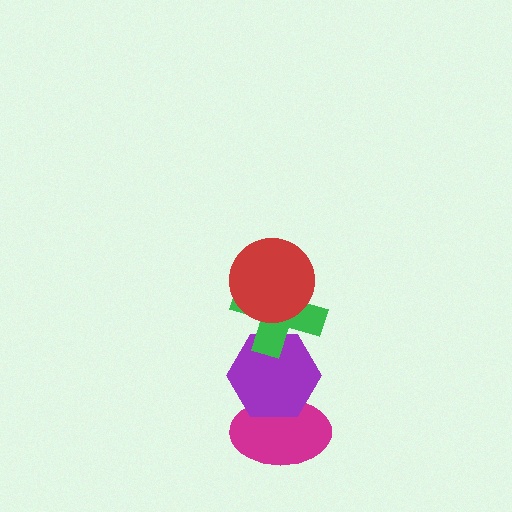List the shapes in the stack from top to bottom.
From top to bottom: the red circle, the green cross, the purple hexagon, the magenta ellipse.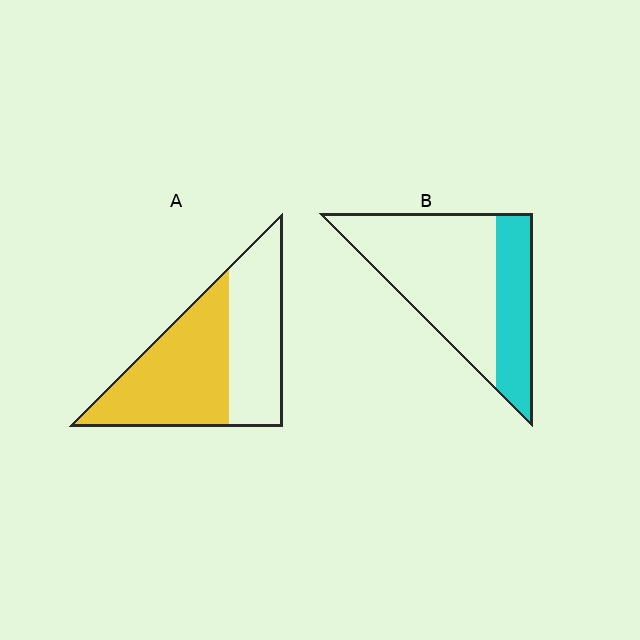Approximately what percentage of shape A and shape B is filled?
A is approximately 55% and B is approximately 30%.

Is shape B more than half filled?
No.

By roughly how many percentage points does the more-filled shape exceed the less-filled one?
By roughly 25 percentage points (A over B).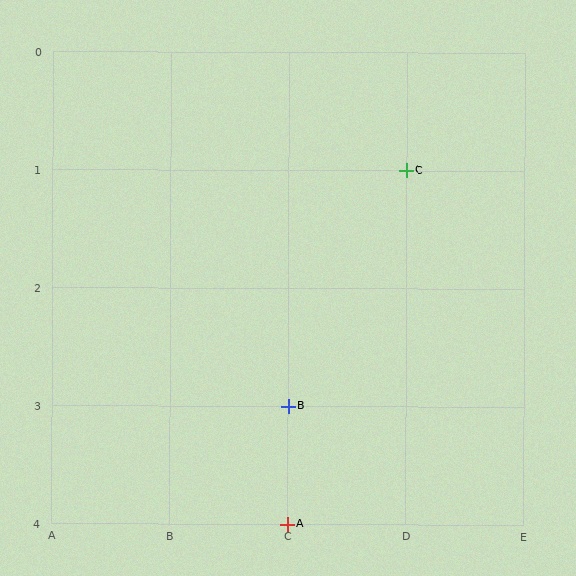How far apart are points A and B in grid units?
Points A and B are 1 row apart.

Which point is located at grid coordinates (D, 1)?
Point C is at (D, 1).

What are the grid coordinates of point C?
Point C is at grid coordinates (D, 1).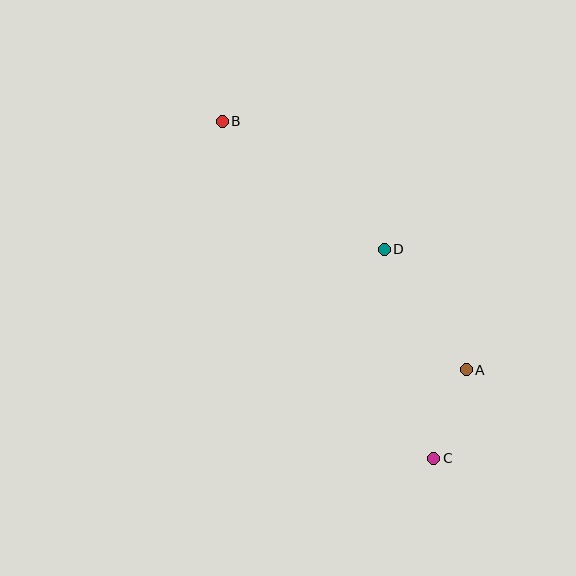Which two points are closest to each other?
Points A and C are closest to each other.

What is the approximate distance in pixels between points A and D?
The distance between A and D is approximately 146 pixels.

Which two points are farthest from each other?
Points B and C are farthest from each other.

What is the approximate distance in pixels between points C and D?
The distance between C and D is approximately 215 pixels.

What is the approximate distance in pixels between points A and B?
The distance between A and B is approximately 348 pixels.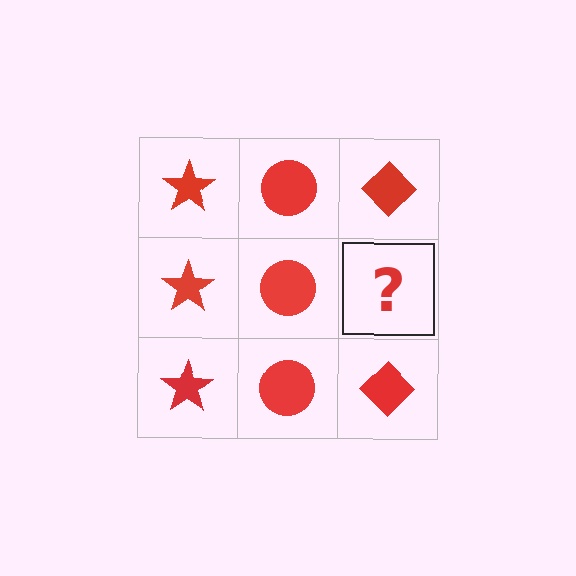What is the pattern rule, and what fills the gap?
The rule is that each column has a consistent shape. The gap should be filled with a red diamond.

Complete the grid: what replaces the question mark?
The question mark should be replaced with a red diamond.